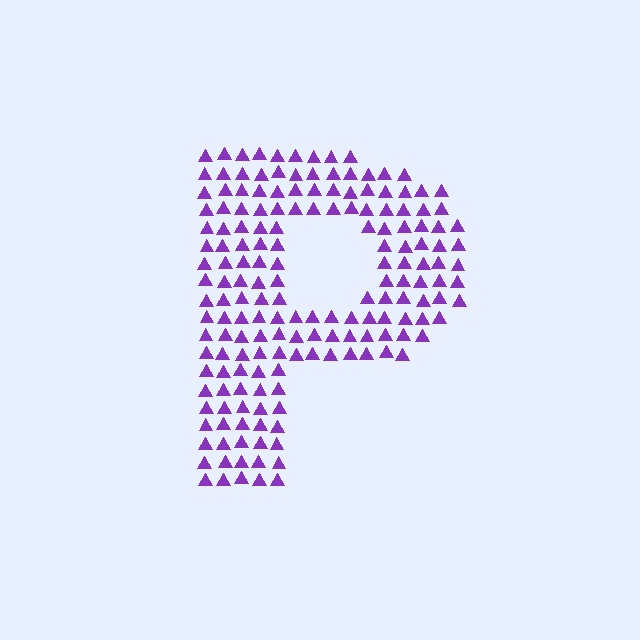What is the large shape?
The large shape is the letter P.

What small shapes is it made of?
It is made of small triangles.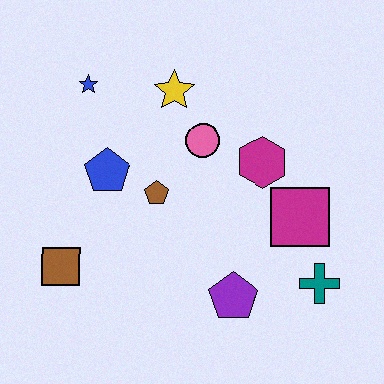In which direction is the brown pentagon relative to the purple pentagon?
The brown pentagon is above the purple pentagon.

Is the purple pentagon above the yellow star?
No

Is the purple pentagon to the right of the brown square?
Yes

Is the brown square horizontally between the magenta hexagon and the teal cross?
No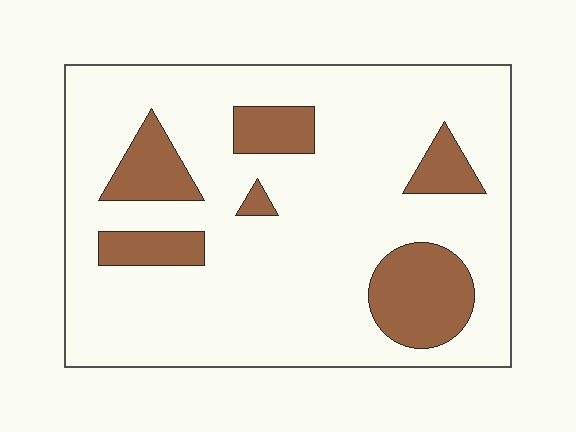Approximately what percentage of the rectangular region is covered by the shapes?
Approximately 20%.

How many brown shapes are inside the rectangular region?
6.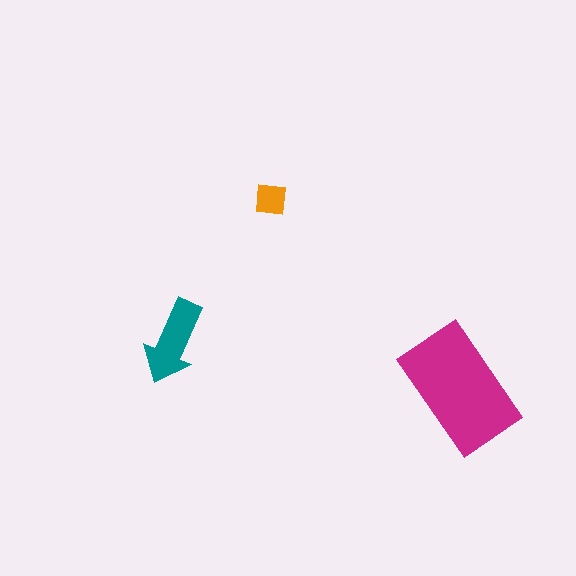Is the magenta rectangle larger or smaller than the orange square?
Larger.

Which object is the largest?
The magenta rectangle.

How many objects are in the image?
There are 3 objects in the image.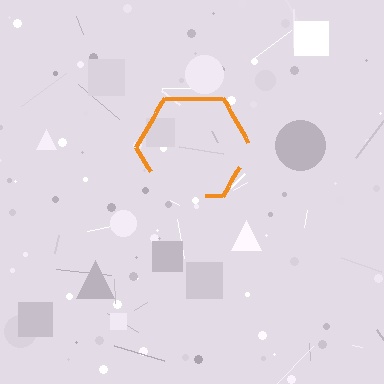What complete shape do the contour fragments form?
The contour fragments form a hexagon.